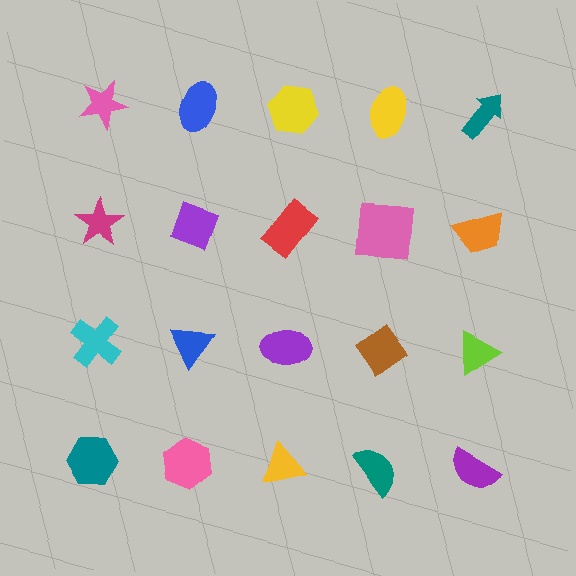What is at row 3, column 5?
A lime triangle.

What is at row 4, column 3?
A yellow triangle.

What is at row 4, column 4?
A teal semicircle.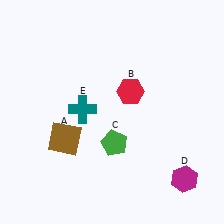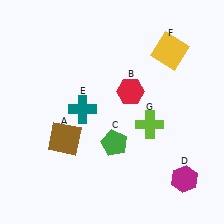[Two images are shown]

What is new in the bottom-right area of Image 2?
A lime cross (G) was added in the bottom-right area of Image 2.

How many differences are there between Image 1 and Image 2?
There are 2 differences between the two images.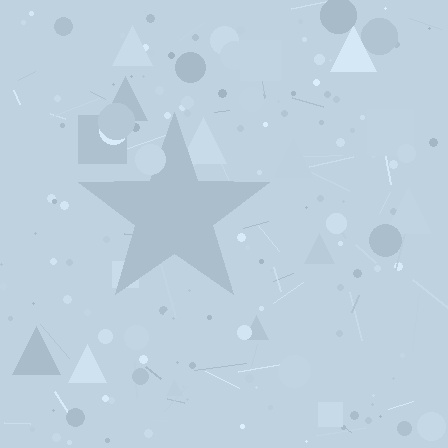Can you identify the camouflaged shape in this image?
The camouflaged shape is a star.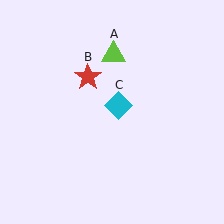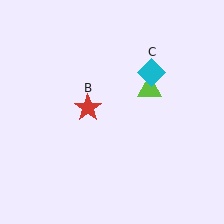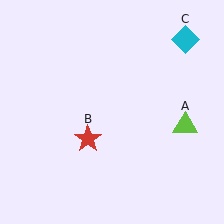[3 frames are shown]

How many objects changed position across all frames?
3 objects changed position: lime triangle (object A), red star (object B), cyan diamond (object C).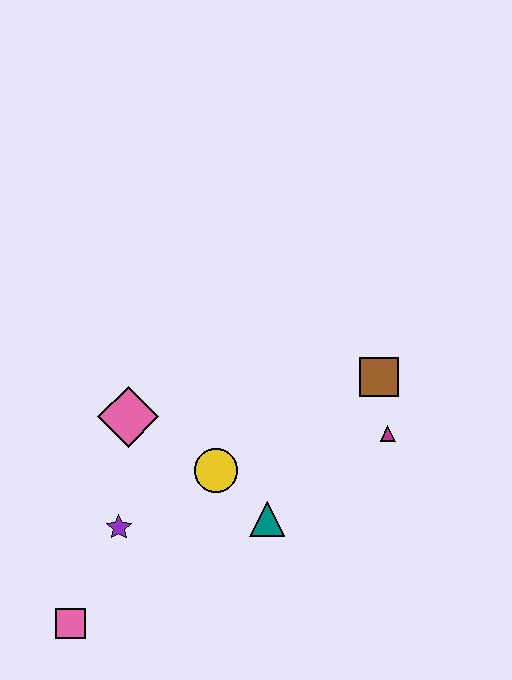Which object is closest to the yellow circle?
The teal triangle is closest to the yellow circle.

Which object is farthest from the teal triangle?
The pink square is farthest from the teal triangle.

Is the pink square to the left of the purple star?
Yes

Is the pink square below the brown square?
Yes